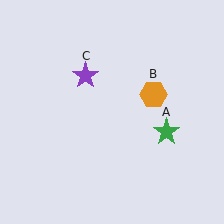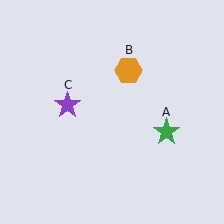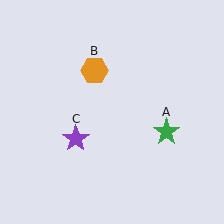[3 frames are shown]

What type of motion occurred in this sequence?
The orange hexagon (object B), purple star (object C) rotated counterclockwise around the center of the scene.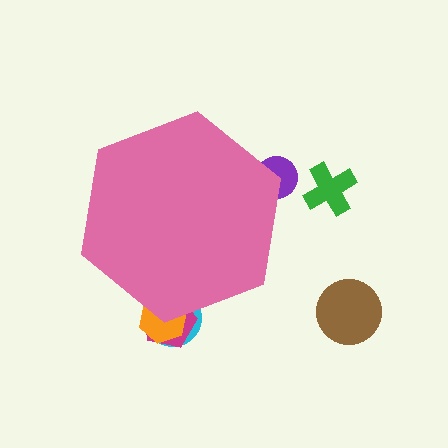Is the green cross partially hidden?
No, the green cross is fully visible.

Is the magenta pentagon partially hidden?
Yes, the magenta pentagon is partially hidden behind the pink hexagon.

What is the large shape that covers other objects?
A pink hexagon.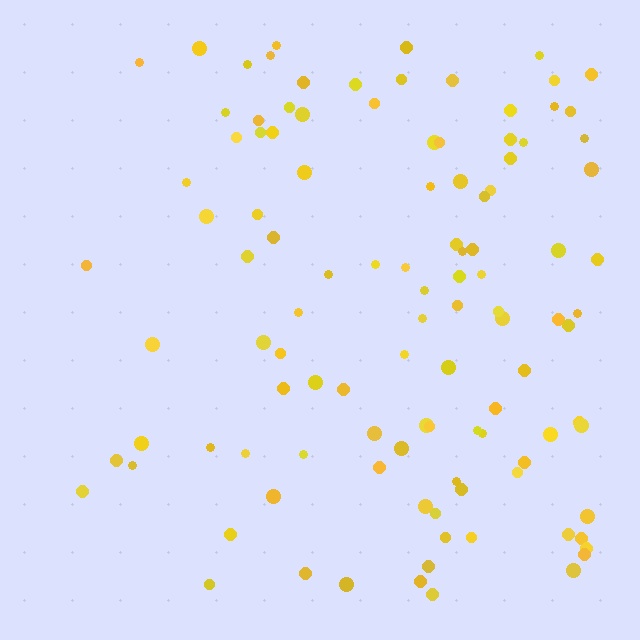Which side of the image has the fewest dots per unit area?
The left.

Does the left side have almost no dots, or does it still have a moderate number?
Still a moderate number, just noticeably fewer than the right.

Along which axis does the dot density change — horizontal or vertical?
Horizontal.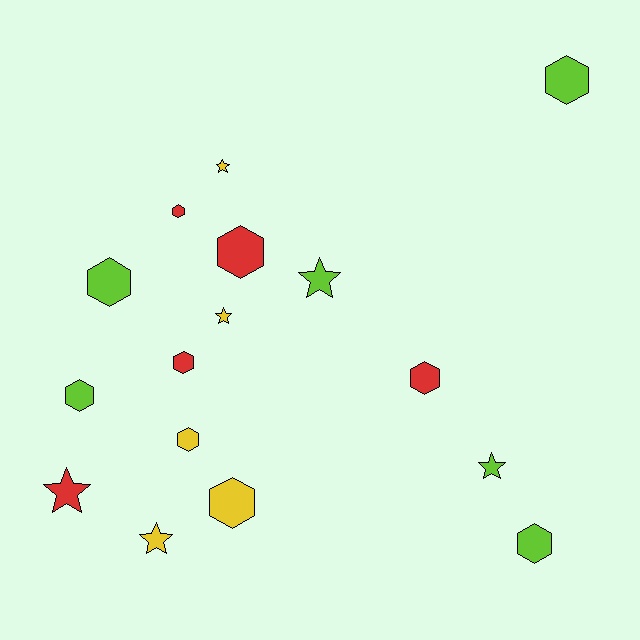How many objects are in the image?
There are 16 objects.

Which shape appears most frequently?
Hexagon, with 10 objects.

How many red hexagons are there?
There are 4 red hexagons.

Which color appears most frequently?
Lime, with 6 objects.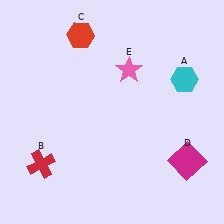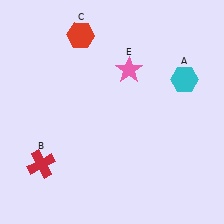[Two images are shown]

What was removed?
The magenta square (D) was removed in Image 2.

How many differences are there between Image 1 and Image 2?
There is 1 difference between the two images.